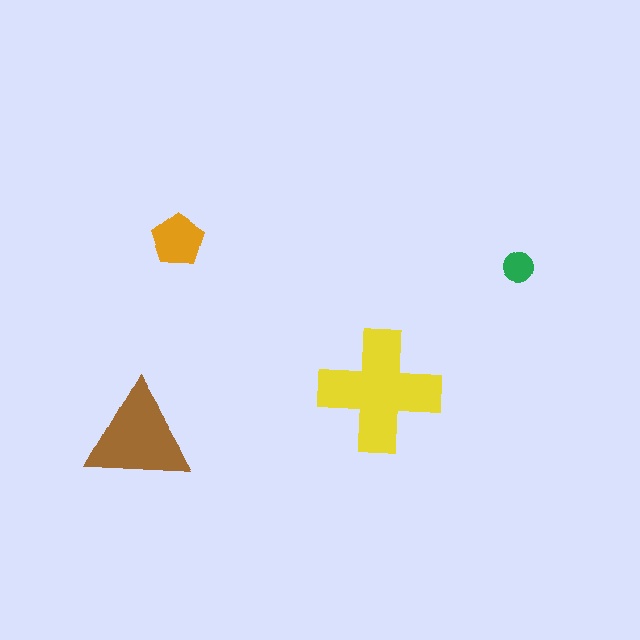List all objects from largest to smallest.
The yellow cross, the brown triangle, the orange pentagon, the green circle.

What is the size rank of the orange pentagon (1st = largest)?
3rd.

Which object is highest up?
The orange pentagon is topmost.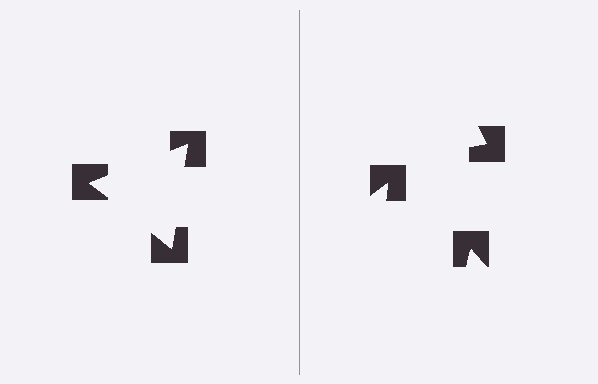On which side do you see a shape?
An illusory triangle appears on the left side. On the right side the wedge cuts are rotated, so no coherent shape forms.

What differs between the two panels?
The notched squares are positioned identically on both sides; only the wedge orientations differ. On the left they align to a triangle; on the right they are misaligned.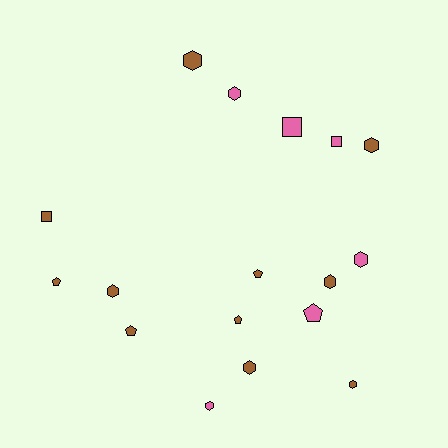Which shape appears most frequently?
Hexagon, with 9 objects.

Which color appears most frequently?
Brown, with 11 objects.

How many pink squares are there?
There are 2 pink squares.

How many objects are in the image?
There are 17 objects.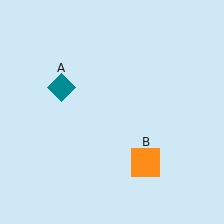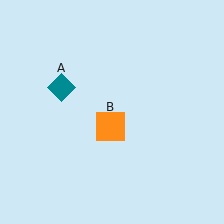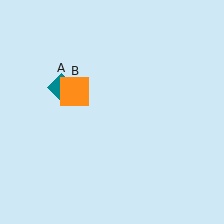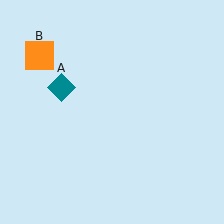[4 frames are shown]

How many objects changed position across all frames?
1 object changed position: orange square (object B).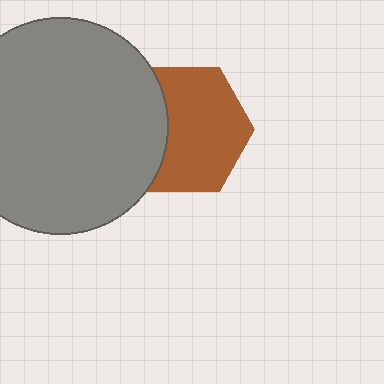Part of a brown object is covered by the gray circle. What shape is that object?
It is a hexagon.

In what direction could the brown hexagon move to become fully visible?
The brown hexagon could move right. That would shift it out from behind the gray circle entirely.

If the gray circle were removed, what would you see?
You would see the complete brown hexagon.